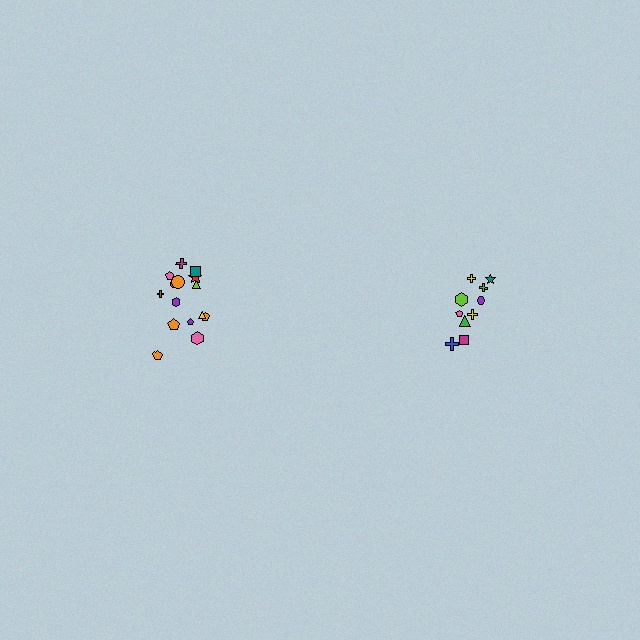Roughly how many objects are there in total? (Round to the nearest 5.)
Roughly 25 objects in total.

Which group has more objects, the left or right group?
The left group.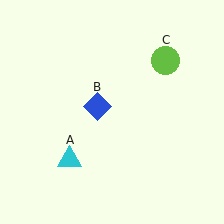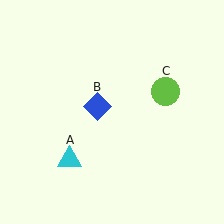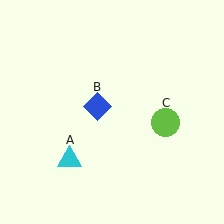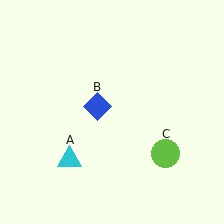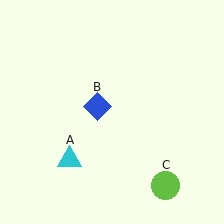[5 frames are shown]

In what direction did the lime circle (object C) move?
The lime circle (object C) moved down.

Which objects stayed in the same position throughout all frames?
Cyan triangle (object A) and blue diamond (object B) remained stationary.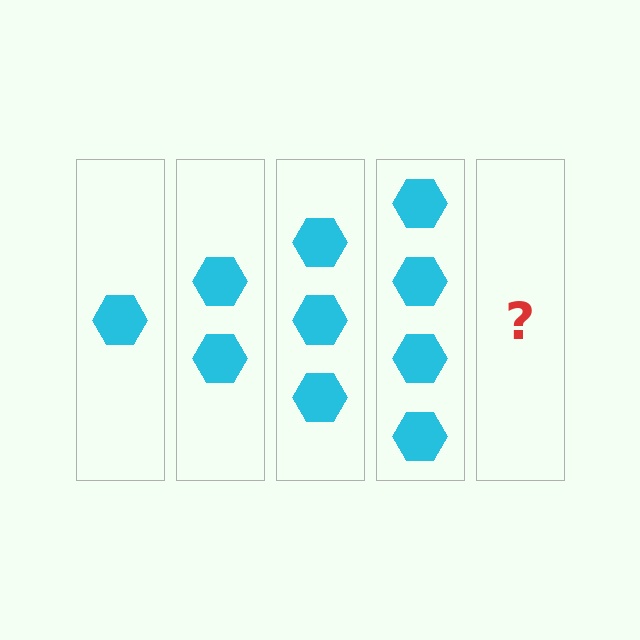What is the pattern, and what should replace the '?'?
The pattern is that each step adds one more hexagon. The '?' should be 5 hexagons.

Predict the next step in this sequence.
The next step is 5 hexagons.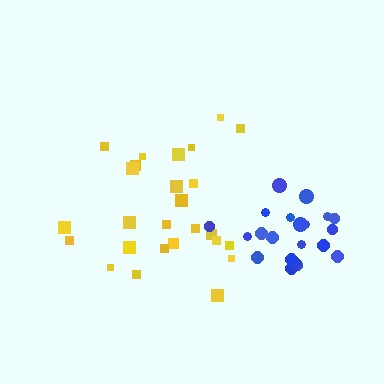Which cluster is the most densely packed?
Blue.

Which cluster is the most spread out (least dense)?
Yellow.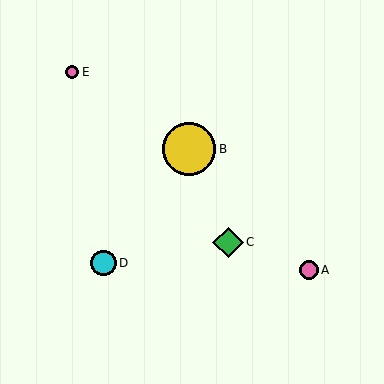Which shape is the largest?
The yellow circle (labeled B) is the largest.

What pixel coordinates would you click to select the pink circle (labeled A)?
Click at (309, 270) to select the pink circle A.